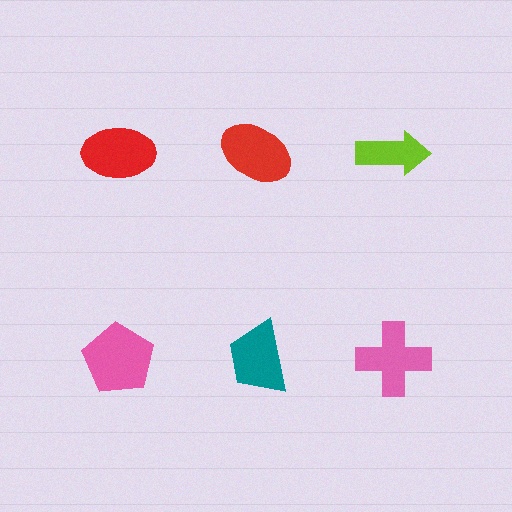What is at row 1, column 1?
A red ellipse.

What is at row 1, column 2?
A red ellipse.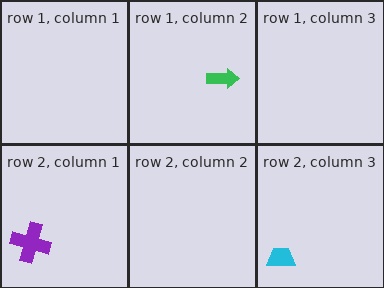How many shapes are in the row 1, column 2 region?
1.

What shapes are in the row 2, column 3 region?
The cyan trapezoid.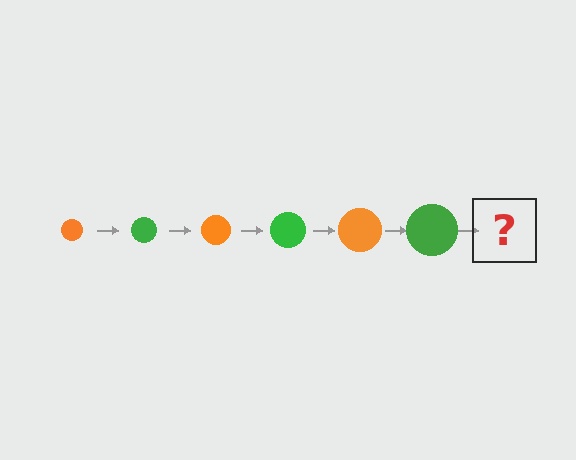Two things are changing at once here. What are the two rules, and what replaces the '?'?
The two rules are that the circle grows larger each step and the color cycles through orange and green. The '?' should be an orange circle, larger than the previous one.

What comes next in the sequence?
The next element should be an orange circle, larger than the previous one.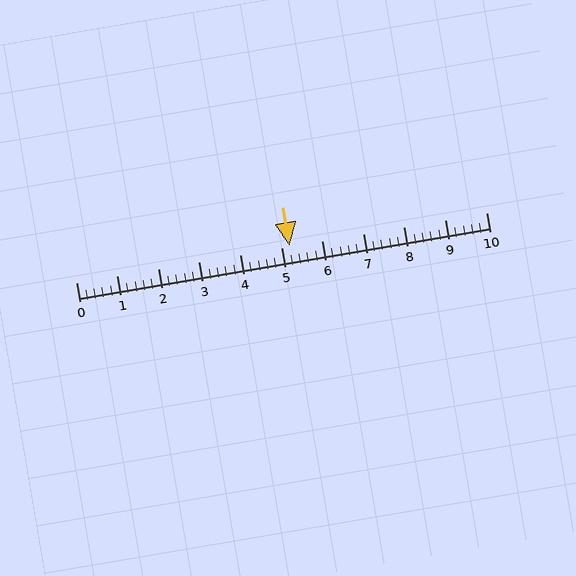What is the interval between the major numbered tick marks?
The major tick marks are spaced 1 units apart.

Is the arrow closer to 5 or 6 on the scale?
The arrow is closer to 5.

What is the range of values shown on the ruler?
The ruler shows values from 0 to 10.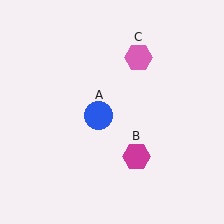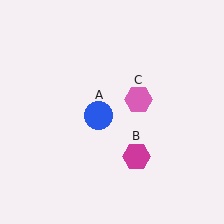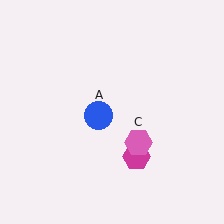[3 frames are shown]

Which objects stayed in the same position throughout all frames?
Blue circle (object A) and magenta hexagon (object B) remained stationary.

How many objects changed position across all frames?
1 object changed position: pink hexagon (object C).